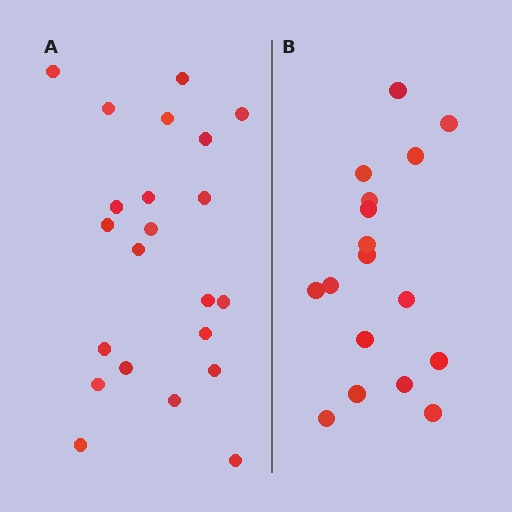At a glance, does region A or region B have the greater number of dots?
Region A (the left region) has more dots.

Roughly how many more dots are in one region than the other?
Region A has about 5 more dots than region B.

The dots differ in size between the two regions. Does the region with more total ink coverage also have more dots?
No. Region B has more total ink coverage because its dots are larger, but region A actually contains more individual dots. Total area can be misleading — the number of items is what matters here.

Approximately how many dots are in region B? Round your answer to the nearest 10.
About 20 dots. (The exact count is 17, which rounds to 20.)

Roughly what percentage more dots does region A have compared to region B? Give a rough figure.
About 30% more.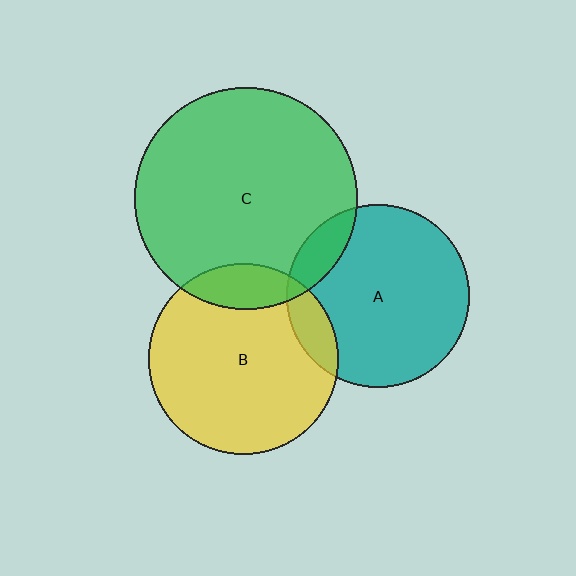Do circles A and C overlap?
Yes.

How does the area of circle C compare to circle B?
Approximately 1.4 times.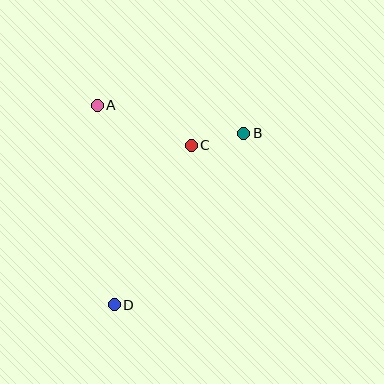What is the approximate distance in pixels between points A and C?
The distance between A and C is approximately 102 pixels.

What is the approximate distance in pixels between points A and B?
The distance between A and B is approximately 149 pixels.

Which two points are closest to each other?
Points B and C are closest to each other.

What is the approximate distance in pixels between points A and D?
The distance between A and D is approximately 200 pixels.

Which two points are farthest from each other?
Points B and D are farthest from each other.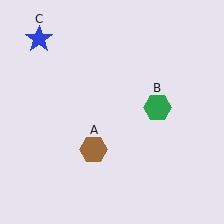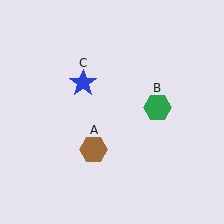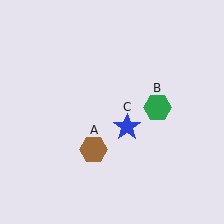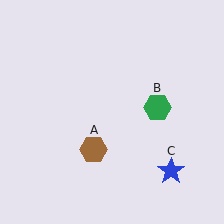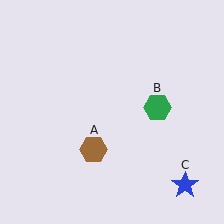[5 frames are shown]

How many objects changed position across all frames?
1 object changed position: blue star (object C).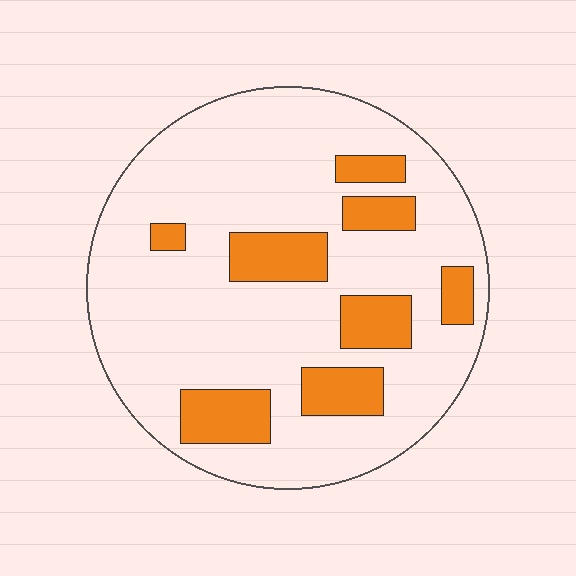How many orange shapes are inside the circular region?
8.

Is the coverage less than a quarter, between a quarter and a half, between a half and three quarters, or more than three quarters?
Less than a quarter.